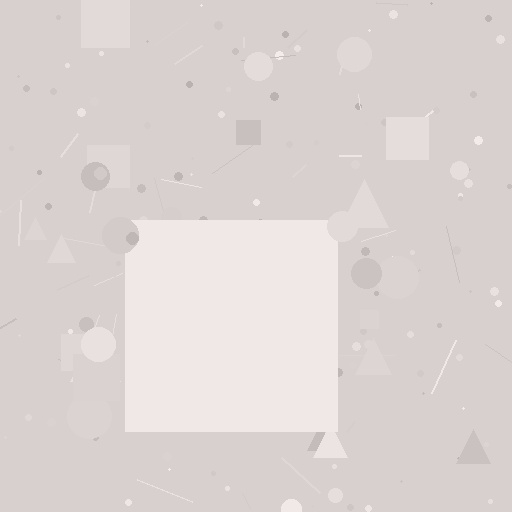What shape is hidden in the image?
A square is hidden in the image.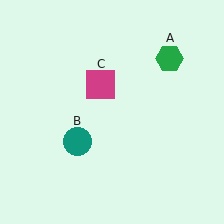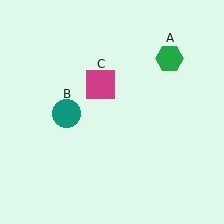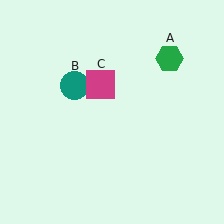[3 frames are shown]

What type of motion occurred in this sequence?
The teal circle (object B) rotated clockwise around the center of the scene.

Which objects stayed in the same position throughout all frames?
Green hexagon (object A) and magenta square (object C) remained stationary.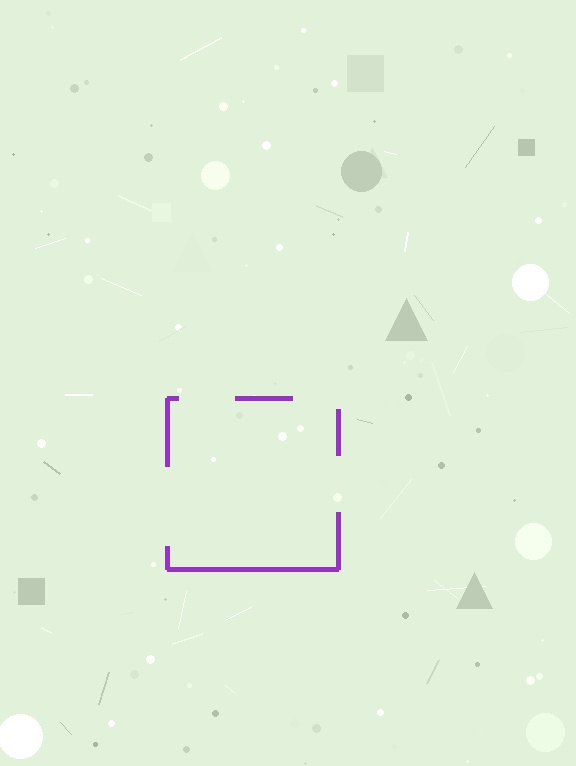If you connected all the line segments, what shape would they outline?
They would outline a square.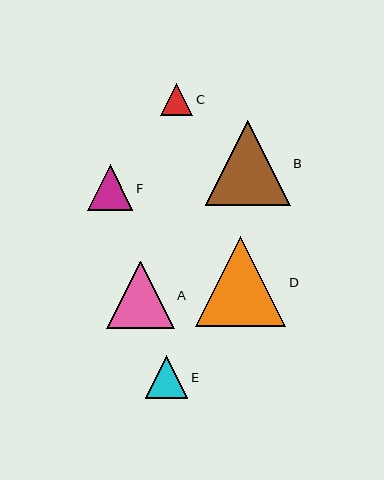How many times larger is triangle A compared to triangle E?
Triangle A is approximately 1.6 times the size of triangle E.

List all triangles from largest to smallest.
From largest to smallest: D, B, A, F, E, C.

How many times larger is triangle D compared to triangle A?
Triangle D is approximately 1.3 times the size of triangle A.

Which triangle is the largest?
Triangle D is the largest with a size of approximately 90 pixels.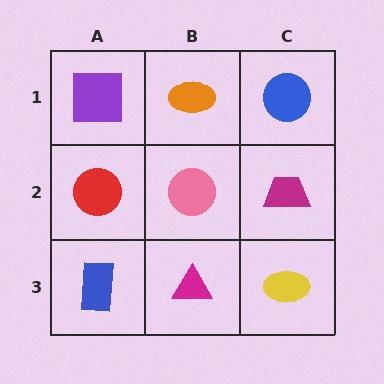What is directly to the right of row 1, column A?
An orange ellipse.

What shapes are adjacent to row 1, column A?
A red circle (row 2, column A), an orange ellipse (row 1, column B).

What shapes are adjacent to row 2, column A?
A purple square (row 1, column A), a blue rectangle (row 3, column A), a pink circle (row 2, column B).